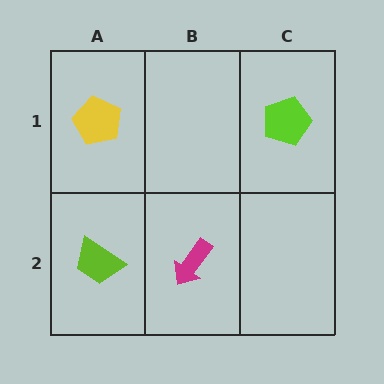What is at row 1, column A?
A yellow pentagon.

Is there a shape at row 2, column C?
No, that cell is empty.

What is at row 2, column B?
A magenta arrow.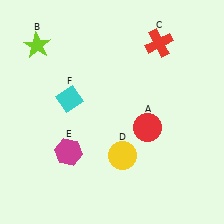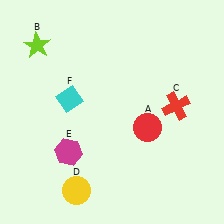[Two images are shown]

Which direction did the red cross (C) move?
The red cross (C) moved down.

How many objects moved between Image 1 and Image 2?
2 objects moved between the two images.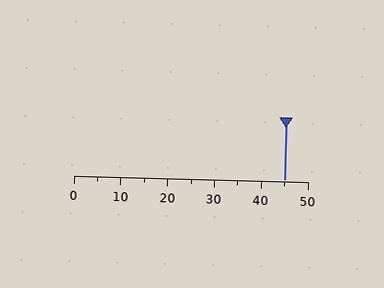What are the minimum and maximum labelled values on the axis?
The axis runs from 0 to 50.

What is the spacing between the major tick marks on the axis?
The major ticks are spaced 10 apart.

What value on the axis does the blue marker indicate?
The marker indicates approximately 45.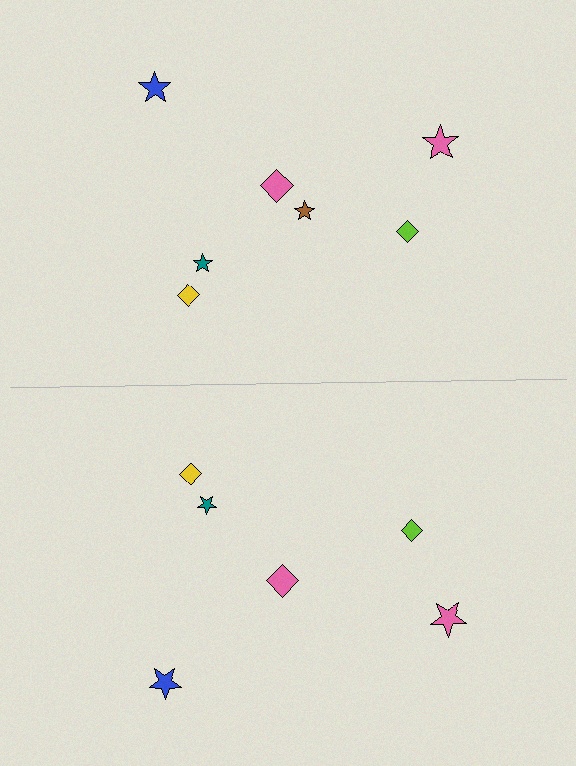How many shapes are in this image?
There are 13 shapes in this image.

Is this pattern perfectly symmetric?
No, the pattern is not perfectly symmetric. A brown star is missing from the bottom side.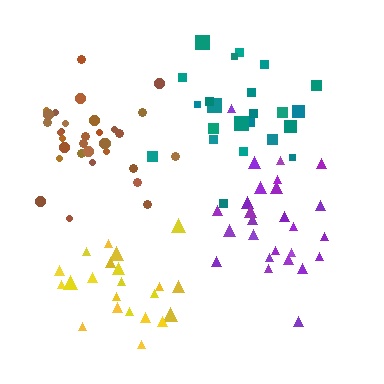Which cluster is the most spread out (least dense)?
Yellow.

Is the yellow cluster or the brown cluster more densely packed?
Brown.